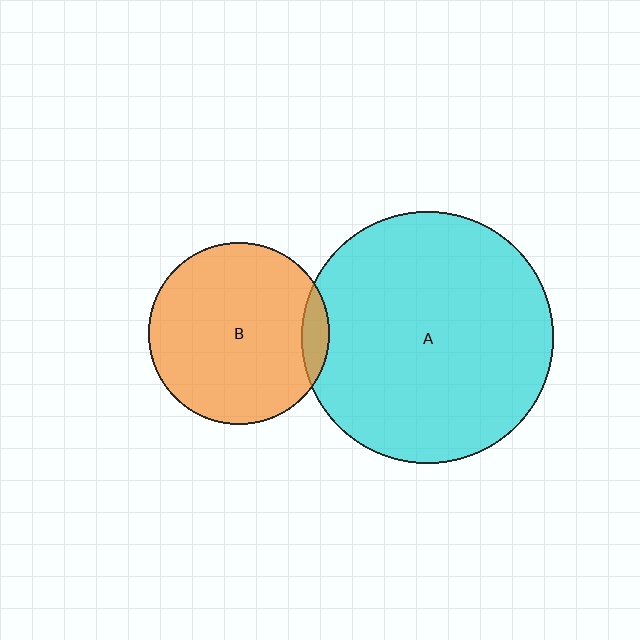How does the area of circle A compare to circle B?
Approximately 1.9 times.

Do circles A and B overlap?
Yes.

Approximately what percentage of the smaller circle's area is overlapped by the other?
Approximately 10%.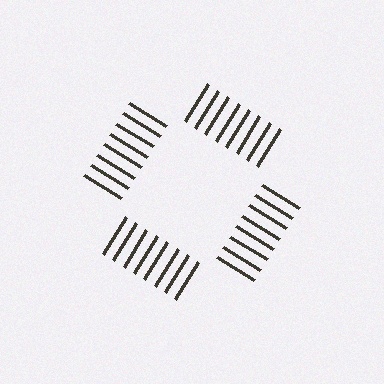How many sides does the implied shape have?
4 sides — the line-ends trace a square.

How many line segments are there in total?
32 — 8 along each of the 4 edges.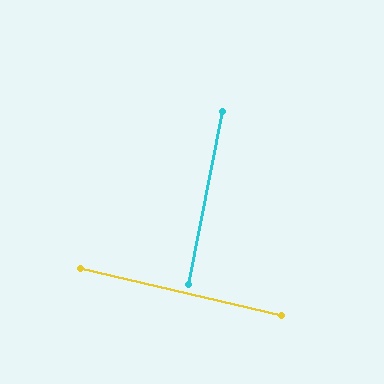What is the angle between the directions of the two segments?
Approximately 88 degrees.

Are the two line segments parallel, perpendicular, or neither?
Perpendicular — they meet at approximately 88°.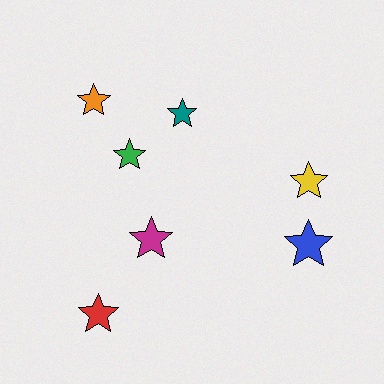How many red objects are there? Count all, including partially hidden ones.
There is 1 red object.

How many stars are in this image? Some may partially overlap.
There are 7 stars.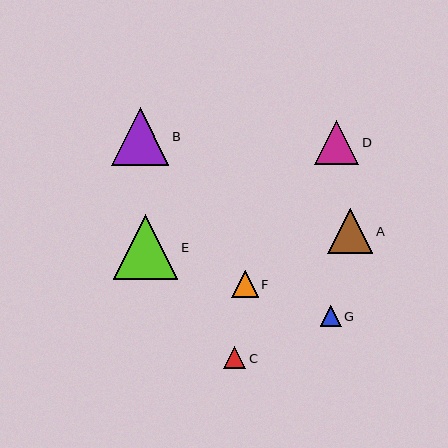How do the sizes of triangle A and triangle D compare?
Triangle A and triangle D are approximately the same size.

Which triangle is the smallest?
Triangle G is the smallest with a size of approximately 21 pixels.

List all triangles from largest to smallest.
From largest to smallest: E, B, A, D, F, C, G.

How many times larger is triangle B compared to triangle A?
Triangle B is approximately 1.3 times the size of triangle A.